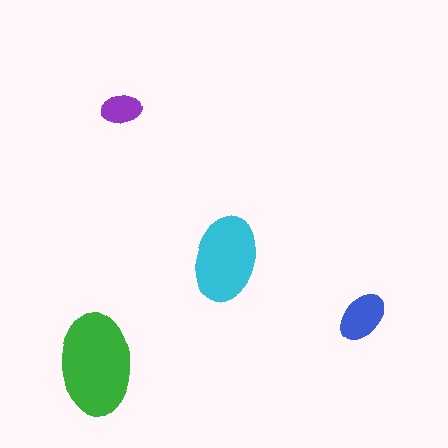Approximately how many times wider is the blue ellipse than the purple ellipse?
About 1.5 times wider.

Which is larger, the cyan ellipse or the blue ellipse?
The cyan one.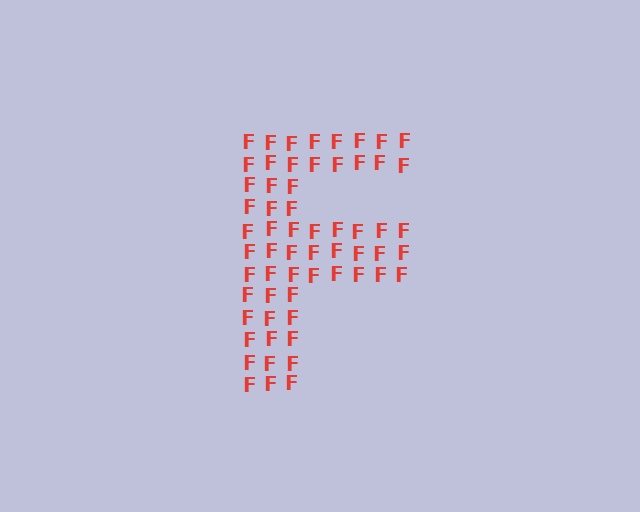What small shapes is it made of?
It is made of small letter F's.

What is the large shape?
The large shape is the letter F.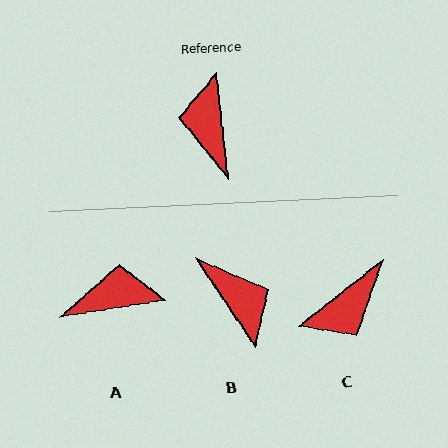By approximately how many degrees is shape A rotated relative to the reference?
Approximately 88 degrees clockwise.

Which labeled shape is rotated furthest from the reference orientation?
B, about 152 degrees away.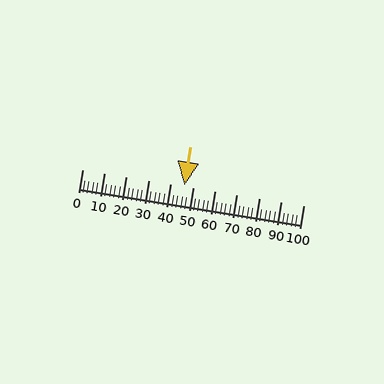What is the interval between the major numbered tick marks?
The major tick marks are spaced 10 units apart.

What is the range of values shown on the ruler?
The ruler shows values from 0 to 100.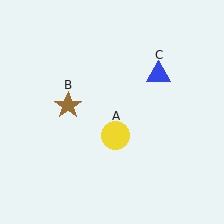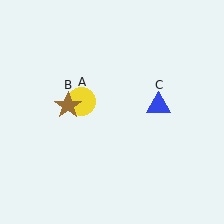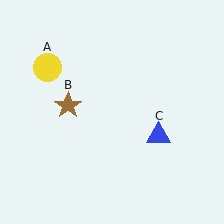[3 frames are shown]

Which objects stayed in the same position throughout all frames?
Brown star (object B) remained stationary.